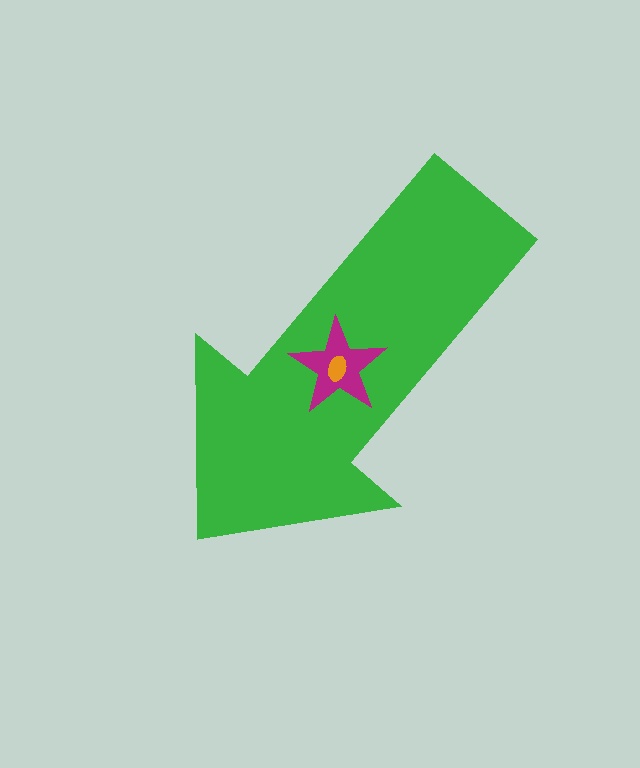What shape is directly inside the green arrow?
The magenta star.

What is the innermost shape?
The orange ellipse.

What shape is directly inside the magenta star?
The orange ellipse.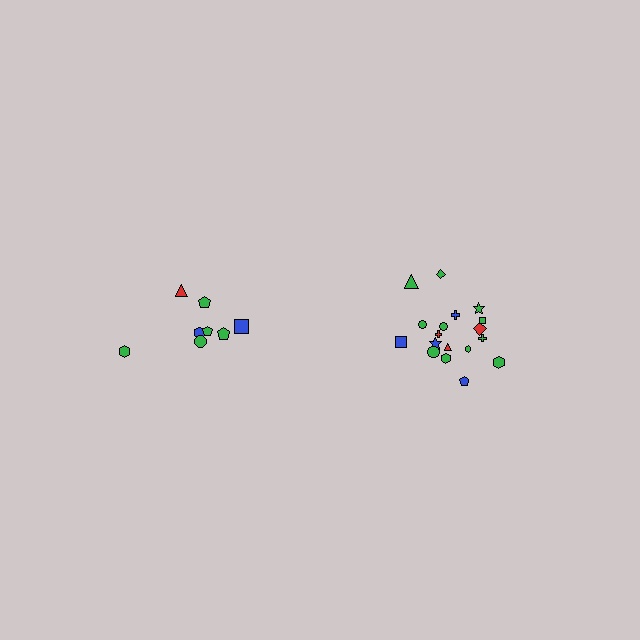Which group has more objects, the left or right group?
The right group.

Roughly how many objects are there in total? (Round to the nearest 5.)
Roughly 25 objects in total.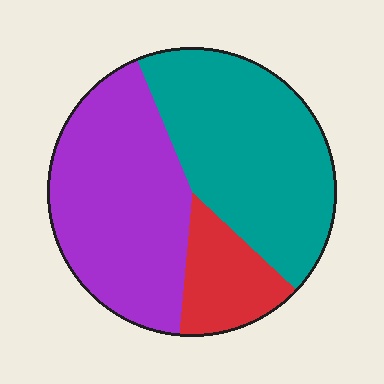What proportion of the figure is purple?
Purple covers around 40% of the figure.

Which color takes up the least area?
Red, at roughly 15%.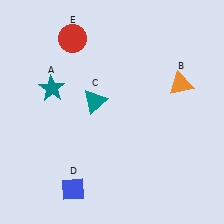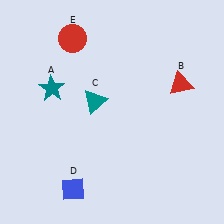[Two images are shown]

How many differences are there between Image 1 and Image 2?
There is 1 difference between the two images.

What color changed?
The triangle (B) changed from orange in Image 1 to red in Image 2.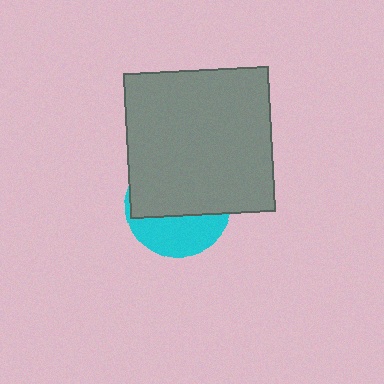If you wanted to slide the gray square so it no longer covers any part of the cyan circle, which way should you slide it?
Slide it up — that is the most direct way to separate the two shapes.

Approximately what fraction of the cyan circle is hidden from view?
Roughly 62% of the cyan circle is hidden behind the gray square.